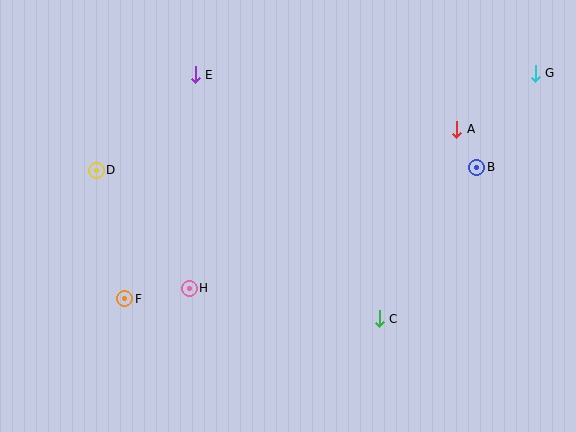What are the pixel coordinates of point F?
Point F is at (125, 299).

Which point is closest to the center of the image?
Point H at (189, 288) is closest to the center.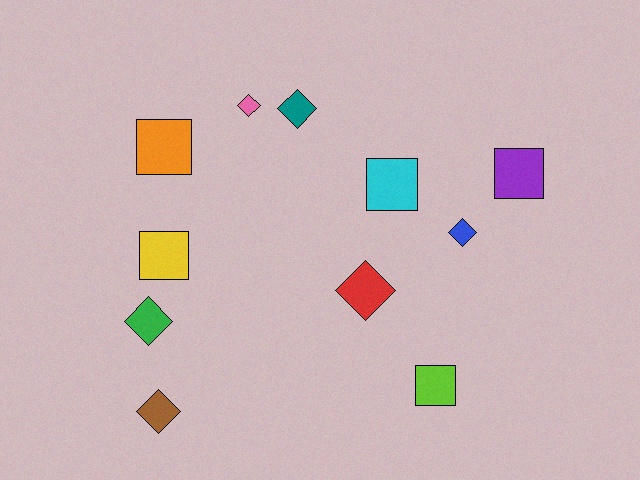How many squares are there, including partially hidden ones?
There are 5 squares.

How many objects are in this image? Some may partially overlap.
There are 11 objects.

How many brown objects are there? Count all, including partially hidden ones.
There is 1 brown object.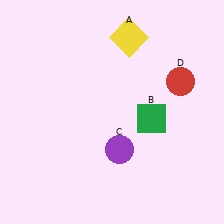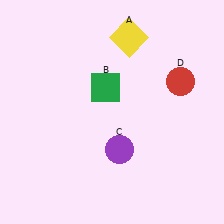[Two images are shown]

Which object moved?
The green square (B) moved left.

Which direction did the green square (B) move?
The green square (B) moved left.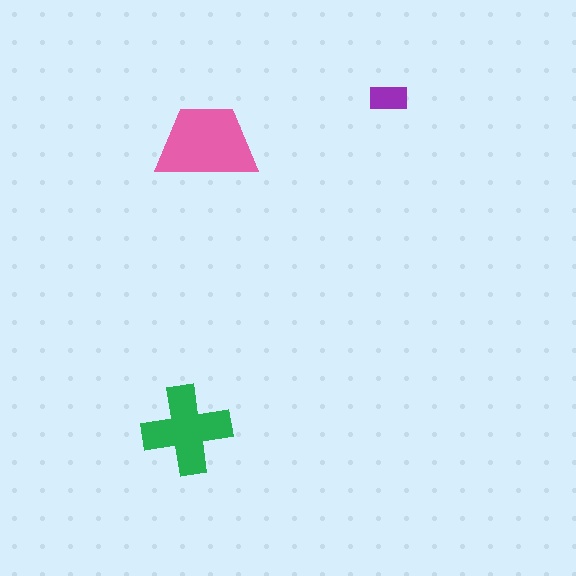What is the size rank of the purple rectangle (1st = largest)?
3rd.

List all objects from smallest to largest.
The purple rectangle, the green cross, the pink trapezoid.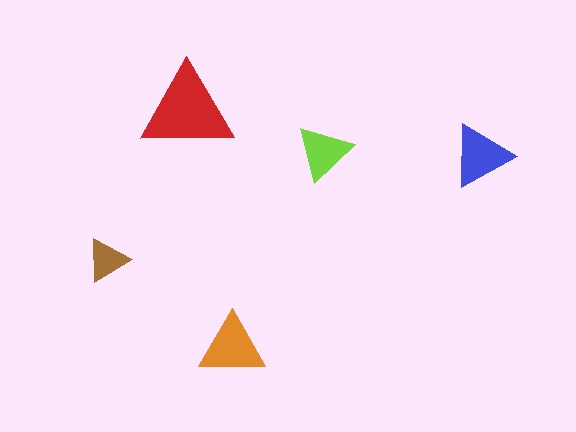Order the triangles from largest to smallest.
the red one, the orange one, the blue one, the lime one, the brown one.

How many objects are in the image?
There are 5 objects in the image.